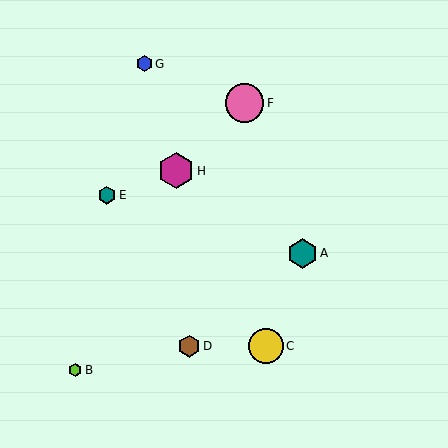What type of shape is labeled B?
Shape B is a lime hexagon.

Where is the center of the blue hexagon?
The center of the blue hexagon is at (144, 64).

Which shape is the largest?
The pink circle (labeled F) is the largest.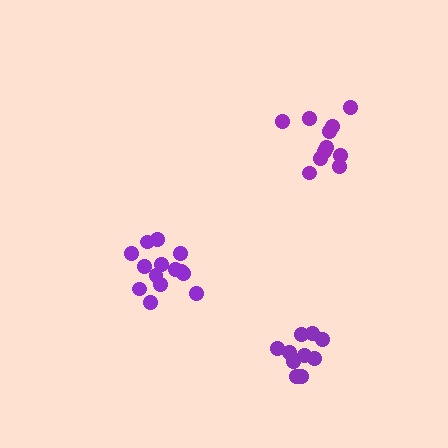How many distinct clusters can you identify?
There are 3 distinct clusters.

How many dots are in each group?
Group 1: 10 dots, Group 2: 11 dots, Group 3: 14 dots (35 total).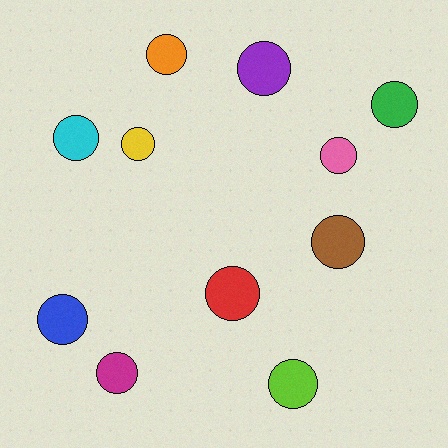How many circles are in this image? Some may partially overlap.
There are 11 circles.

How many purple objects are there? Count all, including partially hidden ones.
There is 1 purple object.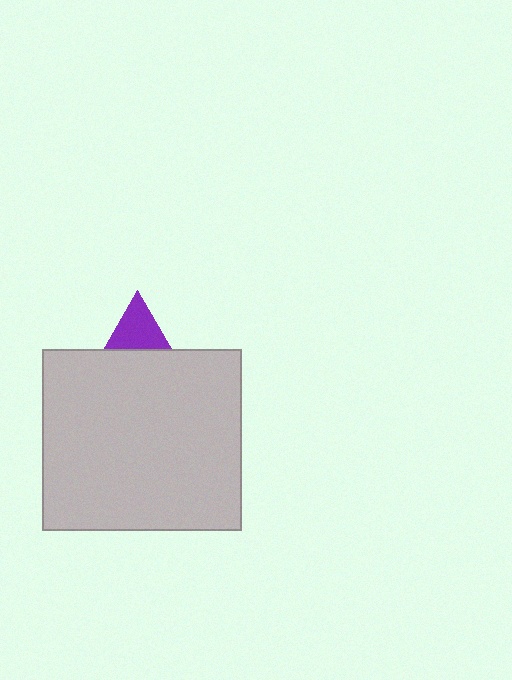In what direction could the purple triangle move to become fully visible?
The purple triangle could move up. That would shift it out from behind the light gray rectangle entirely.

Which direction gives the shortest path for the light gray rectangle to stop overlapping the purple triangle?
Moving down gives the shortest separation.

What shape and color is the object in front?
The object in front is a light gray rectangle.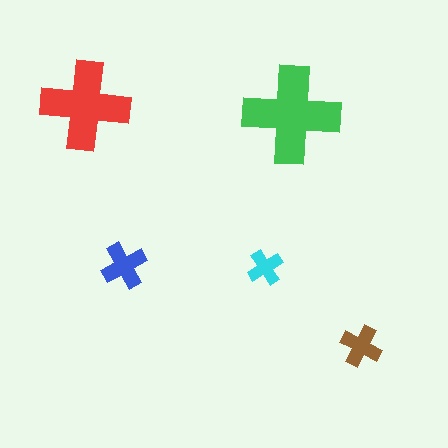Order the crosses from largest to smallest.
the green one, the red one, the blue one, the brown one, the cyan one.